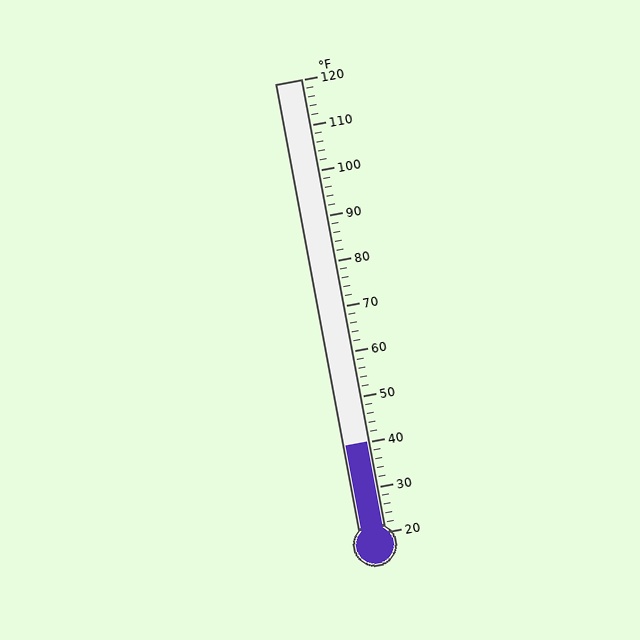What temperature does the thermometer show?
The thermometer shows approximately 40°F.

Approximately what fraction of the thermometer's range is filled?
The thermometer is filled to approximately 20% of its range.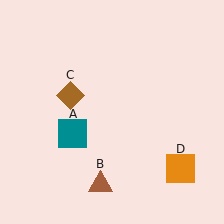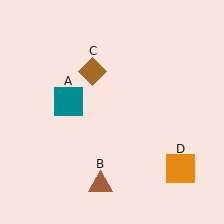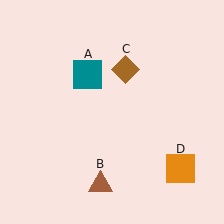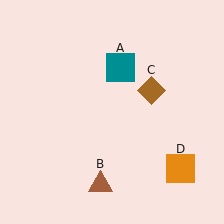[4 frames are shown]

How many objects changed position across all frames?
2 objects changed position: teal square (object A), brown diamond (object C).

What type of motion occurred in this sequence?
The teal square (object A), brown diamond (object C) rotated clockwise around the center of the scene.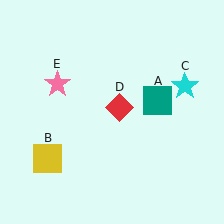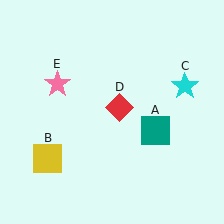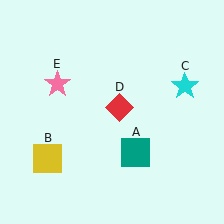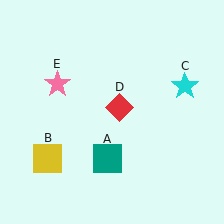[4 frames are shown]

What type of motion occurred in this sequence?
The teal square (object A) rotated clockwise around the center of the scene.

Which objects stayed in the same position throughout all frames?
Yellow square (object B) and cyan star (object C) and red diamond (object D) and pink star (object E) remained stationary.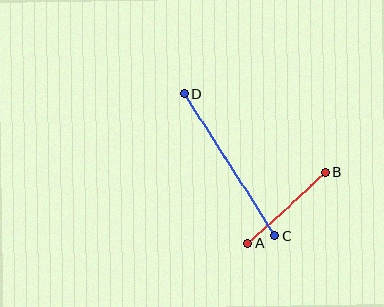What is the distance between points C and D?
The distance is approximately 168 pixels.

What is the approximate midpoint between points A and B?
The midpoint is at approximately (287, 208) pixels.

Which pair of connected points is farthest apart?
Points C and D are farthest apart.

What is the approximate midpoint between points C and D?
The midpoint is at approximately (230, 165) pixels.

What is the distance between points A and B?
The distance is approximately 105 pixels.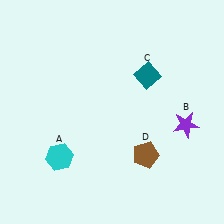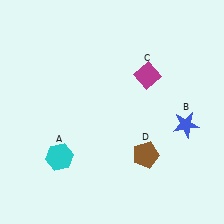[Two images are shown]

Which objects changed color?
B changed from purple to blue. C changed from teal to magenta.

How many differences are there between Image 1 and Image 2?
There are 2 differences between the two images.